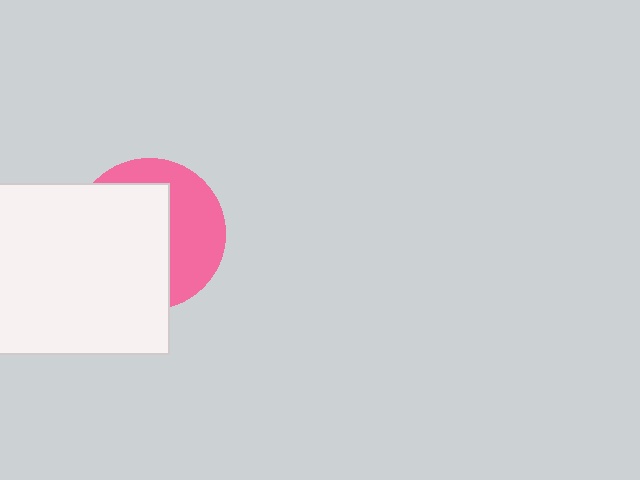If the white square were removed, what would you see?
You would see the complete pink circle.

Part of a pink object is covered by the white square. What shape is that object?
It is a circle.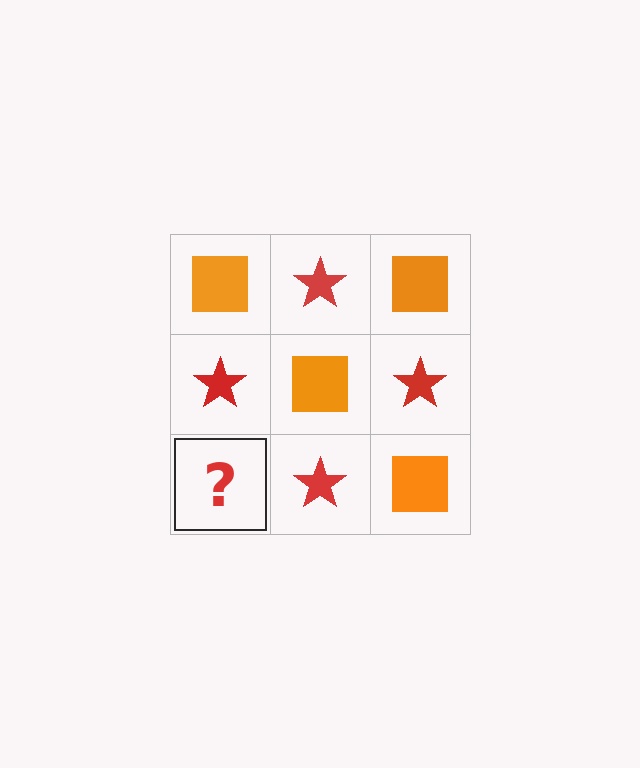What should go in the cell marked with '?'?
The missing cell should contain an orange square.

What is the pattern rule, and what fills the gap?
The rule is that it alternates orange square and red star in a checkerboard pattern. The gap should be filled with an orange square.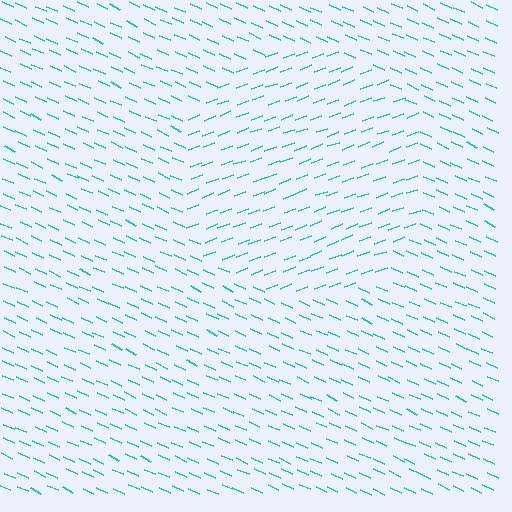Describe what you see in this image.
The image is filled with small cyan line segments. A circle region in the image has lines oriented differently from the surrounding lines, creating a visible texture boundary.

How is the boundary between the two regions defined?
The boundary is defined purely by a change in line orientation (approximately 45 degrees difference). All lines are the same color and thickness.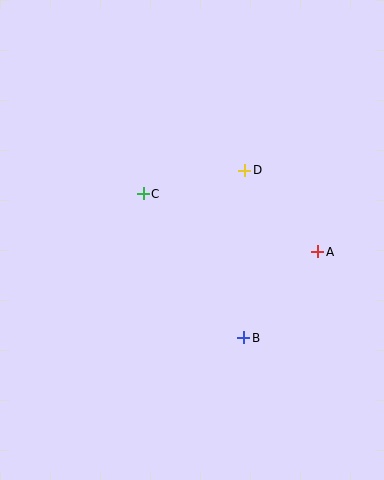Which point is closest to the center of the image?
Point C at (143, 194) is closest to the center.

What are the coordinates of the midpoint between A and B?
The midpoint between A and B is at (281, 295).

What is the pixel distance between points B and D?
The distance between B and D is 167 pixels.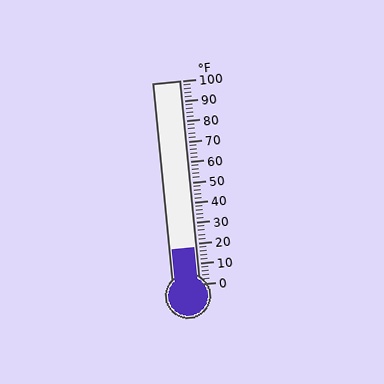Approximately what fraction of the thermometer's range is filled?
The thermometer is filled to approximately 20% of its range.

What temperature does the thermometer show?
The thermometer shows approximately 18°F.